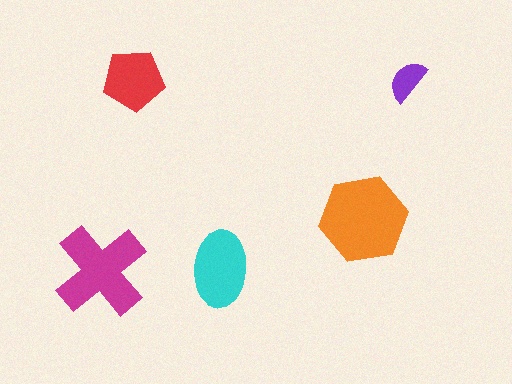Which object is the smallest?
The purple semicircle.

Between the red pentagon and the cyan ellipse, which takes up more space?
The cyan ellipse.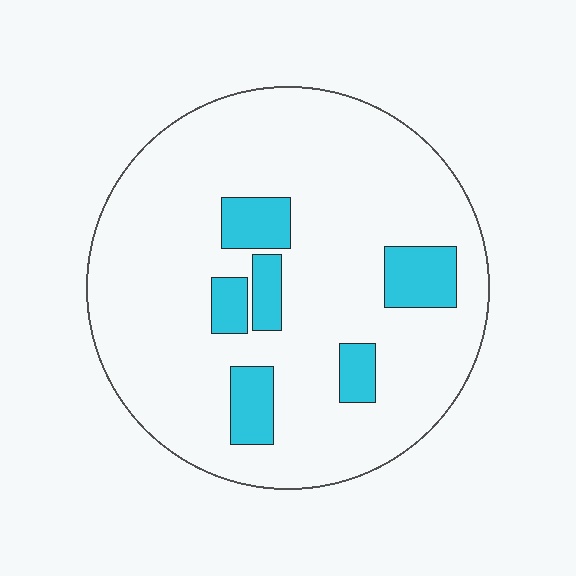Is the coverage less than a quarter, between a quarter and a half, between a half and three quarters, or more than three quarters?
Less than a quarter.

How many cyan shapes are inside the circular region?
6.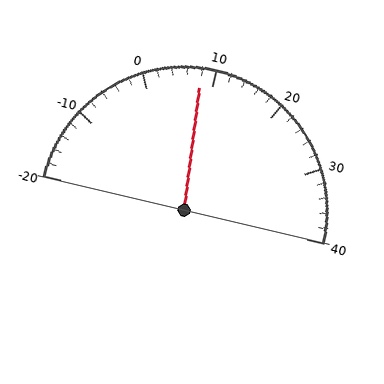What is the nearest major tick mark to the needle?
The nearest major tick mark is 10.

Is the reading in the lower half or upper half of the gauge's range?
The reading is in the lower half of the range (-20 to 40).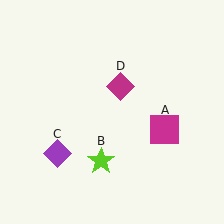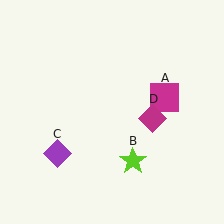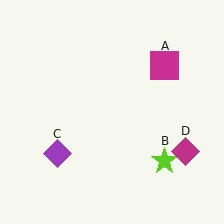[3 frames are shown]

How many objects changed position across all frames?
3 objects changed position: magenta square (object A), lime star (object B), magenta diamond (object D).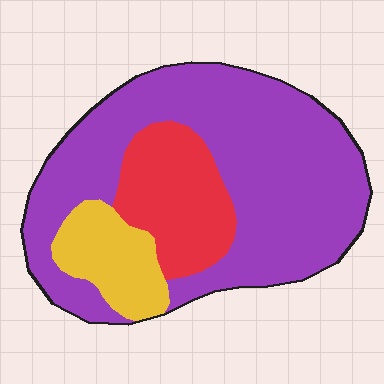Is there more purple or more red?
Purple.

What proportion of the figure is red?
Red takes up about one fifth (1/5) of the figure.